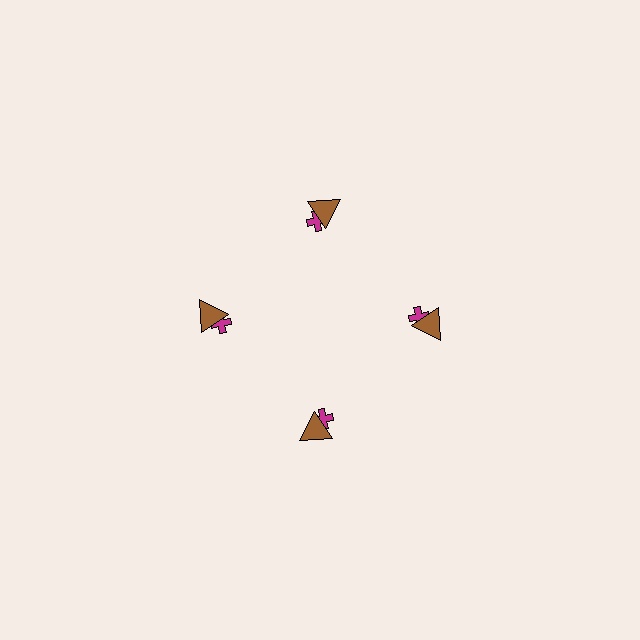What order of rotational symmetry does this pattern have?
This pattern has 4-fold rotational symmetry.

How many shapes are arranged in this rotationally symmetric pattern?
There are 8 shapes, arranged in 4 groups of 2.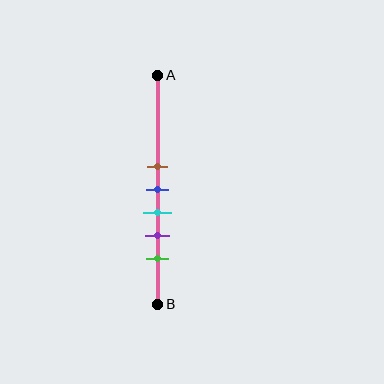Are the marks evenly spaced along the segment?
Yes, the marks are approximately evenly spaced.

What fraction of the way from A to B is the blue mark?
The blue mark is approximately 50% (0.5) of the way from A to B.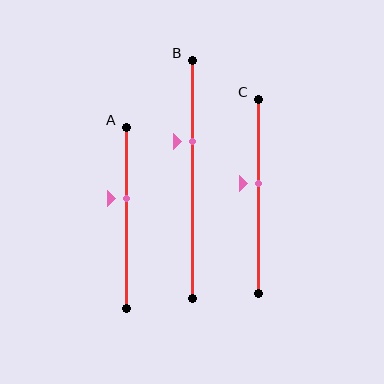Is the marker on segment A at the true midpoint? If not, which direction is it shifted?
No, the marker on segment A is shifted upward by about 10% of the segment length.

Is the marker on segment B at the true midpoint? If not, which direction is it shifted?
No, the marker on segment B is shifted upward by about 16% of the segment length.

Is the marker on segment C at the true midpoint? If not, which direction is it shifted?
No, the marker on segment C is shifted upward by about 6% of the segment length.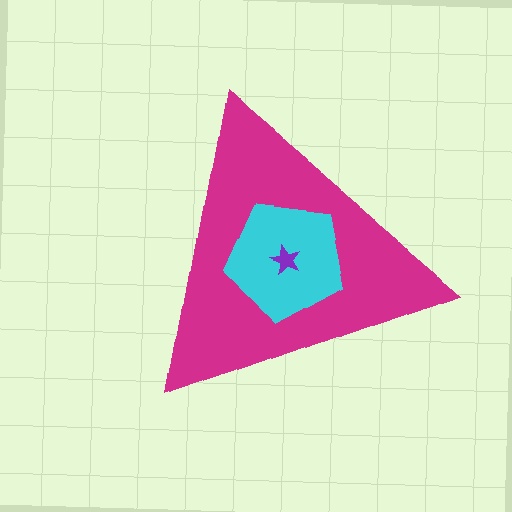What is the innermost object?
The purple star.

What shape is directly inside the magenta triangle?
The cyan pentagon.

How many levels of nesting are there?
3.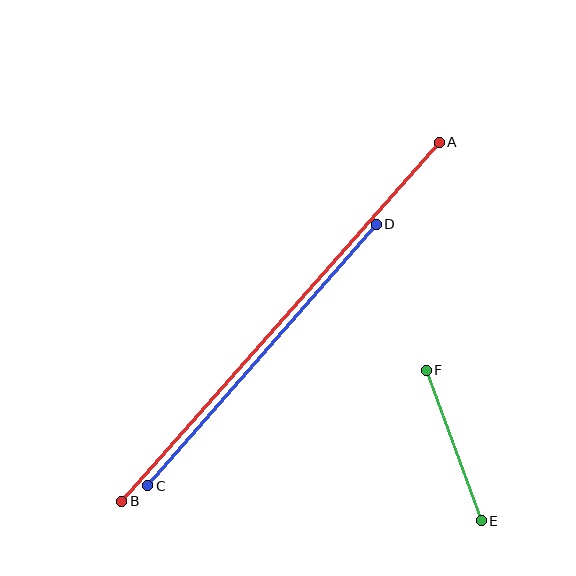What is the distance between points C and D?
The distance is approximately 347 pixels.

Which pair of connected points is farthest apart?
Points A and B are farthest apart.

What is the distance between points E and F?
The distance is approximately 160 pixels.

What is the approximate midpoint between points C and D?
The midpoint is at approximately (262, 355) pixels.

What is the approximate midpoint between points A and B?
The midpoint is at approximately (280, 322) pixels.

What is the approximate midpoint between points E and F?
The midpoint is at approximately (454, 446) pixels.